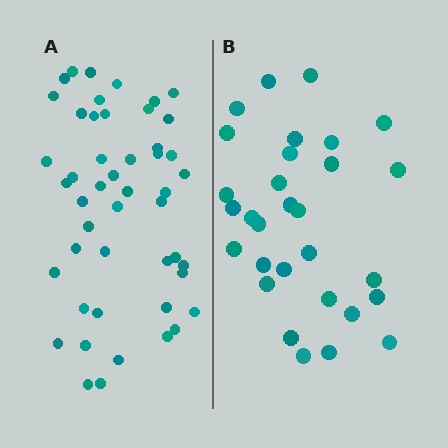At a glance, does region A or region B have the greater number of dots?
Region A (the left region) has more dots.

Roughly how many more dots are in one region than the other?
Region A has approximately 20 more dots than region B.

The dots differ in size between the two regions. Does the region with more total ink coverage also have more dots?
No. Region B has more total ink coverage because its dots are larger, but region A actually contains more individual dots. Total area can be misleading — the number of items is what matters here.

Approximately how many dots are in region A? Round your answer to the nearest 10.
About 50 dots. (The exact count is 48, which rounds to 50.)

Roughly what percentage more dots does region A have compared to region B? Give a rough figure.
About 60% more.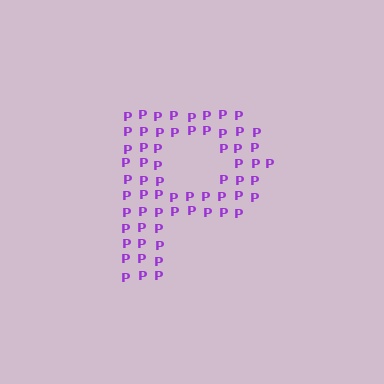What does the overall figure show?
The overall figure shows the letter P.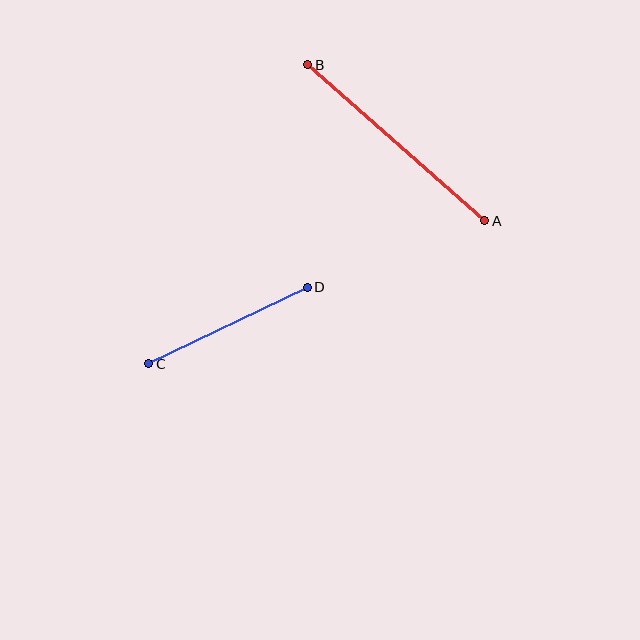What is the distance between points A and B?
The distance is approximately 236 pixels.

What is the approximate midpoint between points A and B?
The midpoint is at approximately (396, 143) pixels.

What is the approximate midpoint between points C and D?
The midpoint is at approximately (228, 325) pixels.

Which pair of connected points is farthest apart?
Points A and B are farthest apart.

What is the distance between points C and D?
The distance is approximately 176 pixels.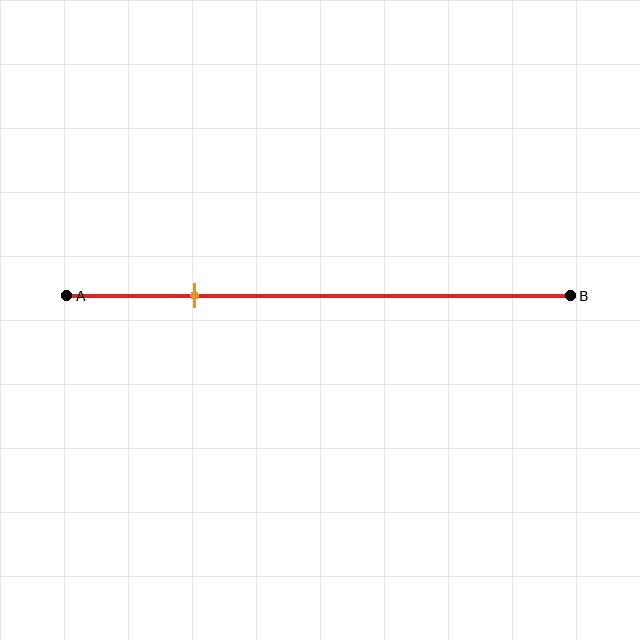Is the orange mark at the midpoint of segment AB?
No, the mark is at about 25% from A, not at the 50% midpoint.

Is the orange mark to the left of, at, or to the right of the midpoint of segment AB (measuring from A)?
The orange mark is to the left of the midpoint of segment AB.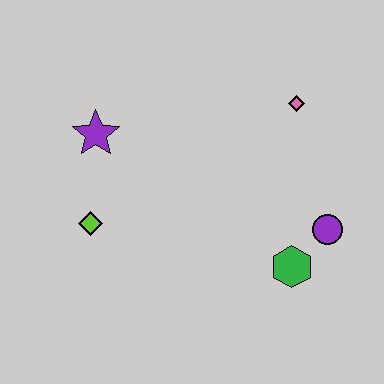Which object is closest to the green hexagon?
The purple circle is closest to the green hexagon.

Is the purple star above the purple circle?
Yes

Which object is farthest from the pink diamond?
The lime diamond is farthest from the pink diamond.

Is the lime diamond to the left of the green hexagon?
Yes